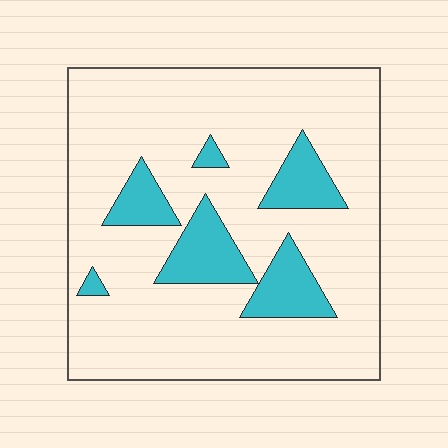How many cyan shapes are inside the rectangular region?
6.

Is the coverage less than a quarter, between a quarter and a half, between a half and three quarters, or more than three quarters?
Less than a quarter.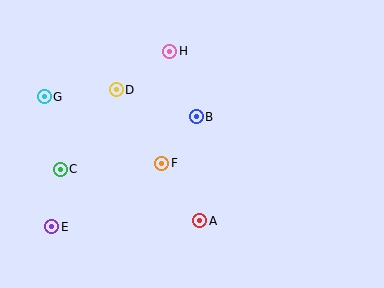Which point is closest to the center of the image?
Point B at (196, 117) is closest to the center.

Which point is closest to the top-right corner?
Point H is closest to the top-right corner.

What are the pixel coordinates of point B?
Point B is at (196, 117).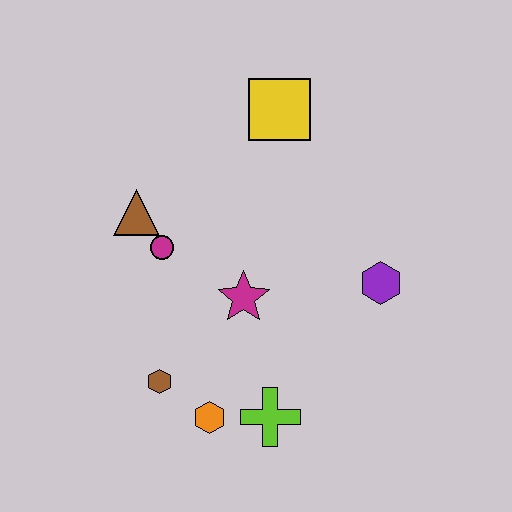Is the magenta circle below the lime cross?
No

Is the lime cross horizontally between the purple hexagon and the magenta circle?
Yes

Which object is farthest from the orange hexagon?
The yellow square is farthest from the orange hexagon.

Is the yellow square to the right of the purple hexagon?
No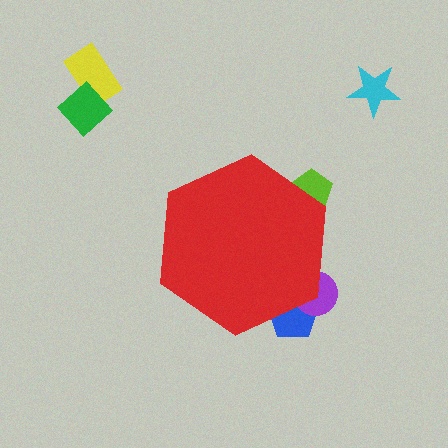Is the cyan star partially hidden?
No, the cyan star is fully visible.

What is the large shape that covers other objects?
A red hexagon.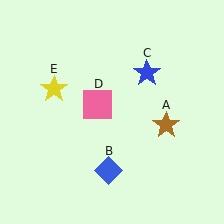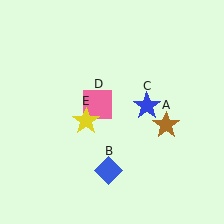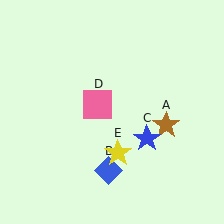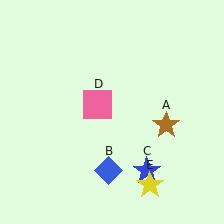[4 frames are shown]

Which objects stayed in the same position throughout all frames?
Brown star (object A) and blue diamond (object B) and pink square (object D) remained stationary.